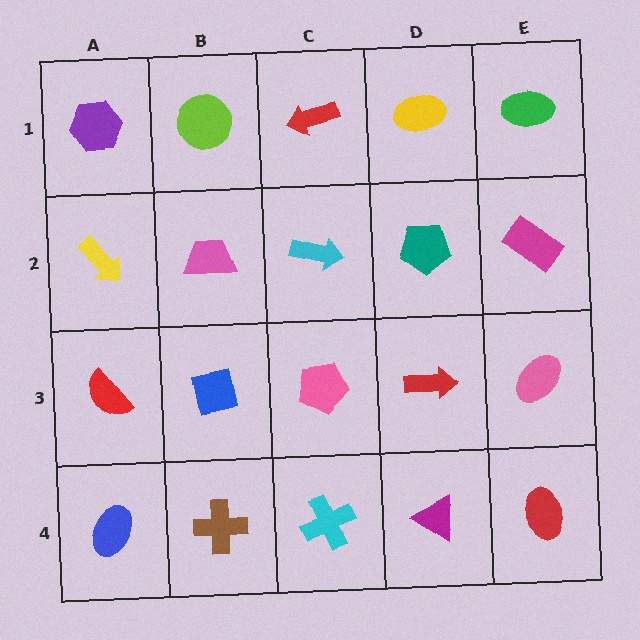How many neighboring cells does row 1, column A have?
2.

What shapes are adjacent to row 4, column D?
A red arrow (row 3, column D), a cyan cross (row 4, column C), a red ellipse (row 4, column E).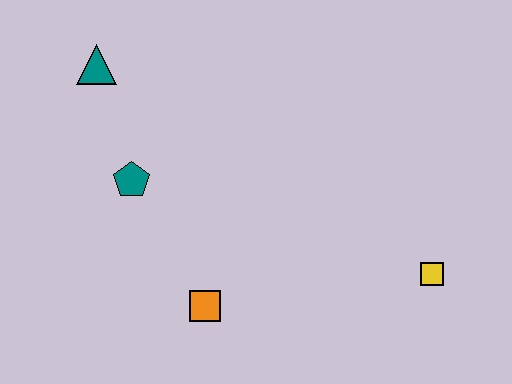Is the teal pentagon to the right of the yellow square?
No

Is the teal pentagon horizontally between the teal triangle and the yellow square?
Yes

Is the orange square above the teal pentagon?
No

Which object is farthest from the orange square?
The teal triangle is farthest from the orange square.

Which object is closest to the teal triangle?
The teal pentagon is closest to the teal triangle.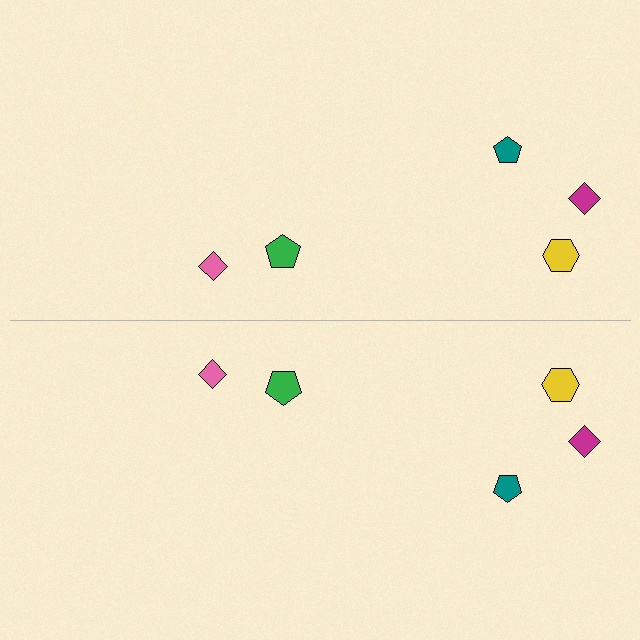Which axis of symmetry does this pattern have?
The pattern has a horizontal axis of symmetry running through the center of the image.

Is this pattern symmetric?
Yes, this pattern has bilateral (reflection) symmetry.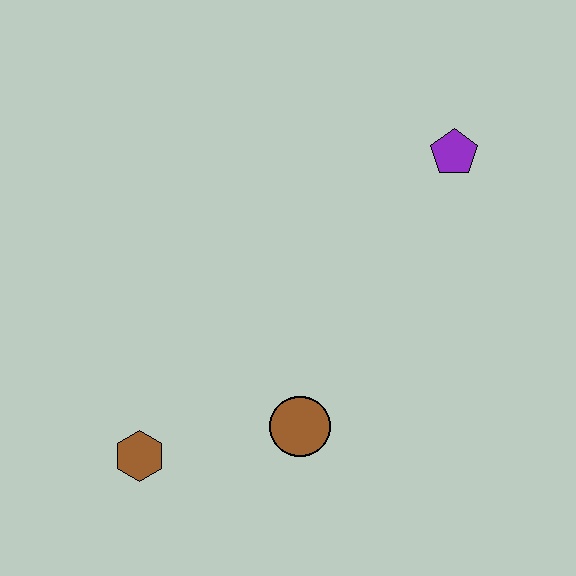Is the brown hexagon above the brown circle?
No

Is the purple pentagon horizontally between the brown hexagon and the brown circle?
No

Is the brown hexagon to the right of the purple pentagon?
No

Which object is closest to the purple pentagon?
The brown circle is closest to the purple pentagon.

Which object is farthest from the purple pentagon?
The brown hexagon is farthest from the purple pentagon.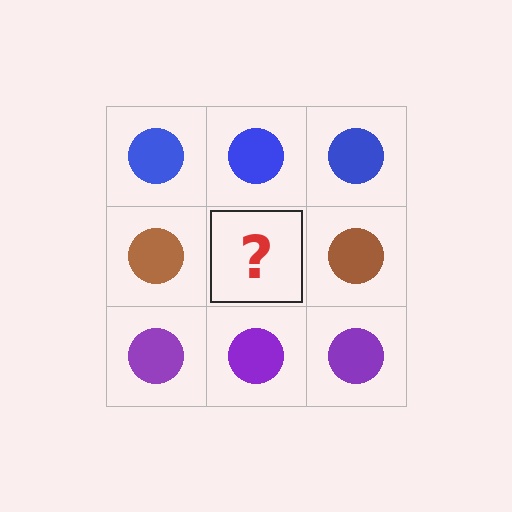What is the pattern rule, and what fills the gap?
The rule is that each row has a consistent color. The gap should be filled with a brown circle.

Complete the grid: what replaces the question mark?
The question mark should be replaced with a brown circle.